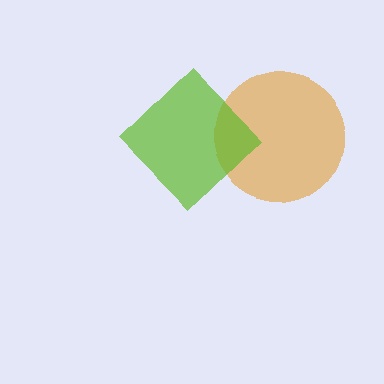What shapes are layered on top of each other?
The layered shapes are: an orange circle, a lime diamond.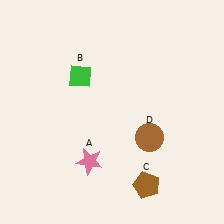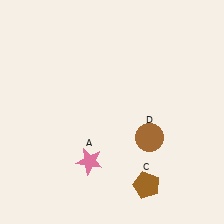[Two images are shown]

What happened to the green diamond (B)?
The green diamond (B) was removed in Image 2. It was in the top-left area of Image 1.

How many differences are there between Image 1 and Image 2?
There is 1 difference between the two images.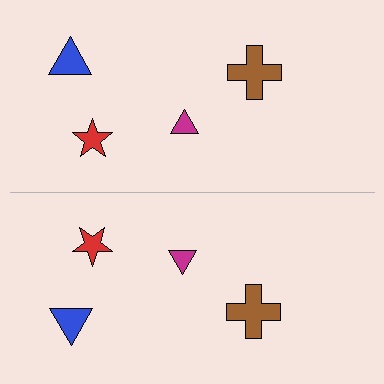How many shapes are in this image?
There are 8 shapes in this image.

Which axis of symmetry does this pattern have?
The pattern has a horizontal axis of symmetry running through the center of the image.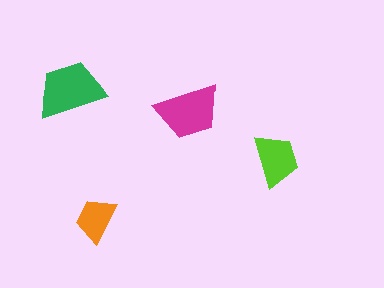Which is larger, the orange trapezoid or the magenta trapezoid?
The magenta one.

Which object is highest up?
The green trapezoid is topmost.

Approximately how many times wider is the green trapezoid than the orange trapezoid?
About 1.5 times wider.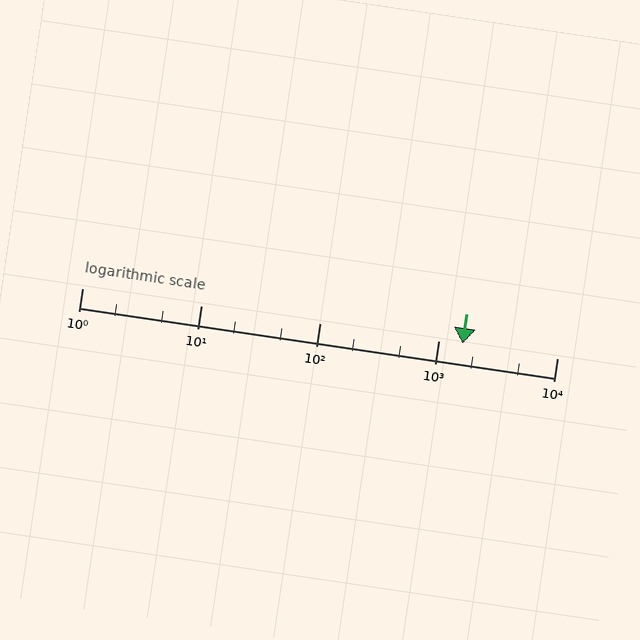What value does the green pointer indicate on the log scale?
The pointer indicates approximately 1600.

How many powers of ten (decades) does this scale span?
The scale spans 4 decades, from 1 to 10000.